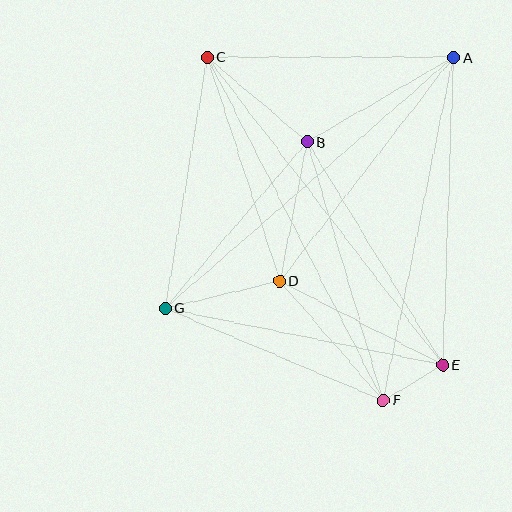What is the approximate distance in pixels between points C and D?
The distance between C and D is approximately 235 pixels.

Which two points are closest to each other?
Points E and F are closest to each other.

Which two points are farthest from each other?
Points C and E are farthest from each other.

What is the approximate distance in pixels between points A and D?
The distance between A and D is approximately 283 pixels.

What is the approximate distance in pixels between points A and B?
The distance between A and B is approximately 169 pixels.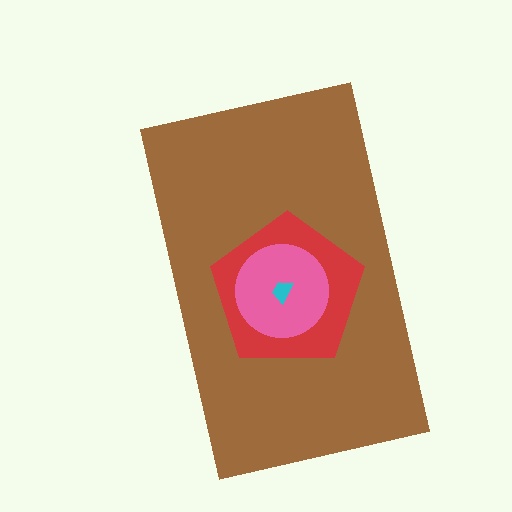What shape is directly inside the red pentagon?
The pink circle.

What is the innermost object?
The cyan trapezoid.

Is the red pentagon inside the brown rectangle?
Yes.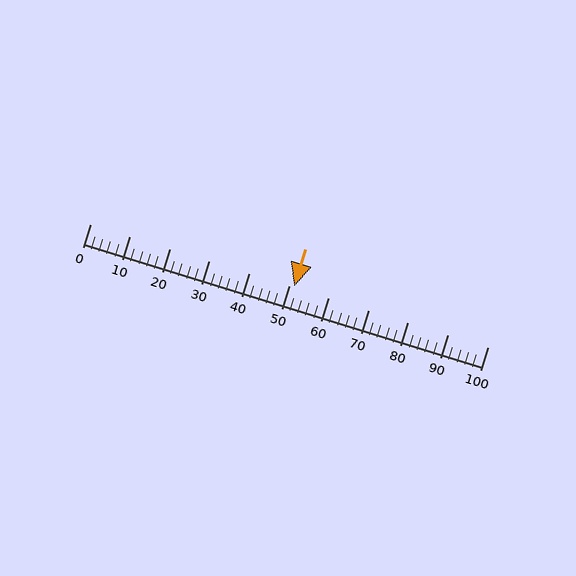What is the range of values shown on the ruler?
The ruler shows values from 0 to 100.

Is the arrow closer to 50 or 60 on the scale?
The arrow is closer to 50.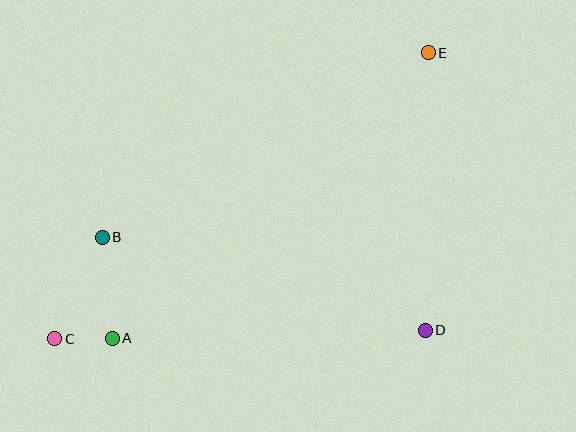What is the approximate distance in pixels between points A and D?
The distance between A and D is approximately 313 pixels.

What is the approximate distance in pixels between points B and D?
The distance between B and D is approximately 336 pixels.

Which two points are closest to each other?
Points A and C are closest to each other.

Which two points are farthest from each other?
Points C and E are farthest from each other.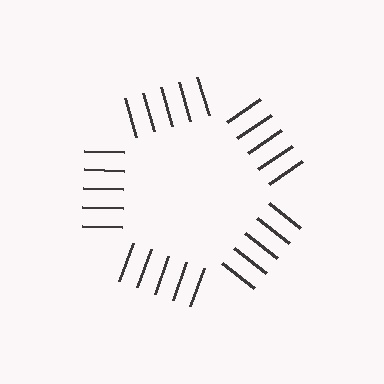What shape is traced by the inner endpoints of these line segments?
An illusory pentagon — the line segments terminate on its edges but no continuous stroke is drawn.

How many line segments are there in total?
25 — 5 along each of the 5 edges.